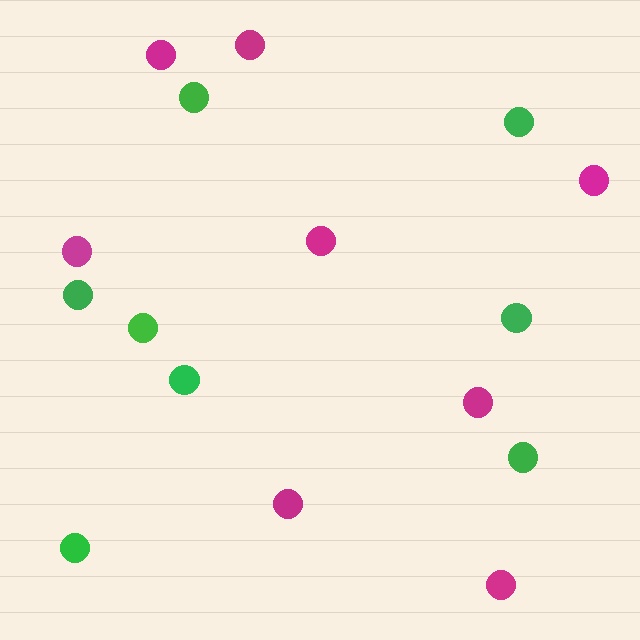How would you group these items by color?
There are 2 groups: one group of green circles (8) and one group of magenta circles (8).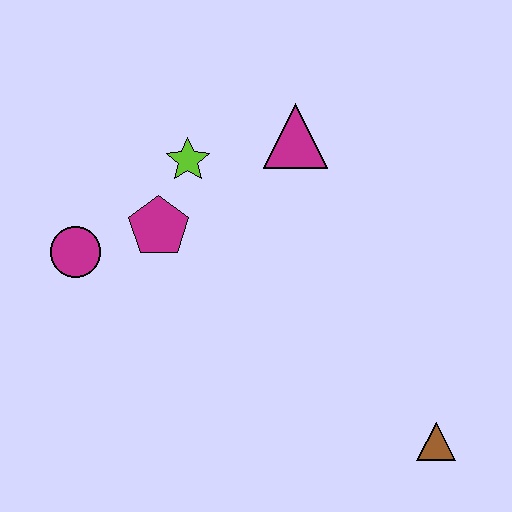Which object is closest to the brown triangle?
The magenta triangle is closest to the brown triangle.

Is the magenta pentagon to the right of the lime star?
No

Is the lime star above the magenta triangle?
No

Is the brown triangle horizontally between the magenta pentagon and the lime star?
No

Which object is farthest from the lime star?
The brown triangle is farthest from the lime star.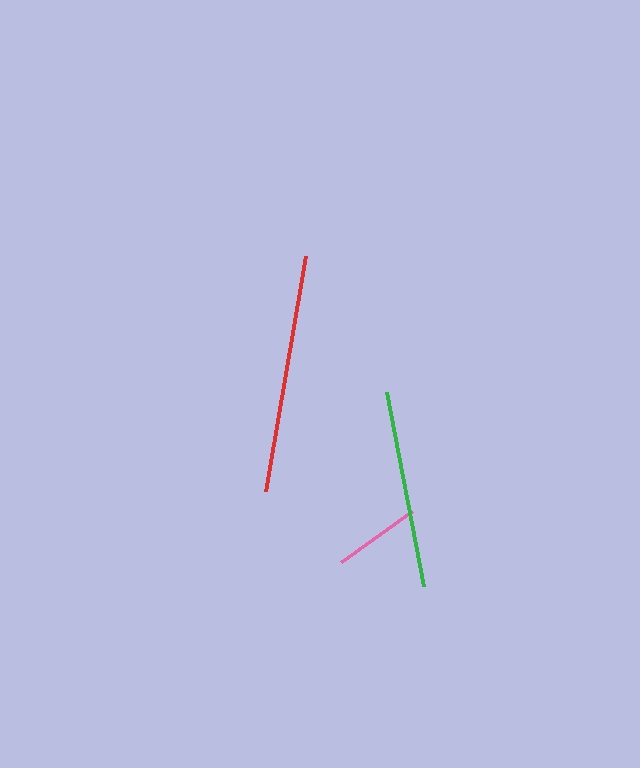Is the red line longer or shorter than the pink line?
The red line is longer than the pink line.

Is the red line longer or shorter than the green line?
The red line is longer than the green line.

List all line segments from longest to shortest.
From longest to shortest: red, green, pink.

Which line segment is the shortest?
The pink line is the shortest at approximately 87 pixels.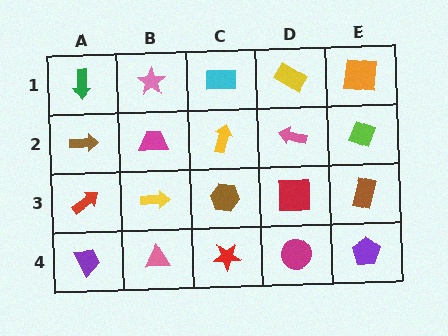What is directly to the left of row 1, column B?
A green arrow.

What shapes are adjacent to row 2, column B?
A pink star (row 1, column B), a yellow arrow (row 3, column B), a brown arrow (row 2, column A), a yellow arrow (row 2, column C).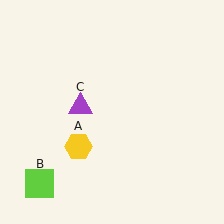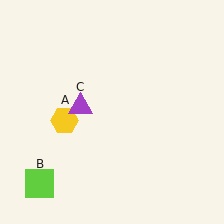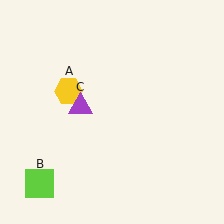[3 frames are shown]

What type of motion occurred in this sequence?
The yellow hexagon (object A) rotated clockwise around the center of the scene.